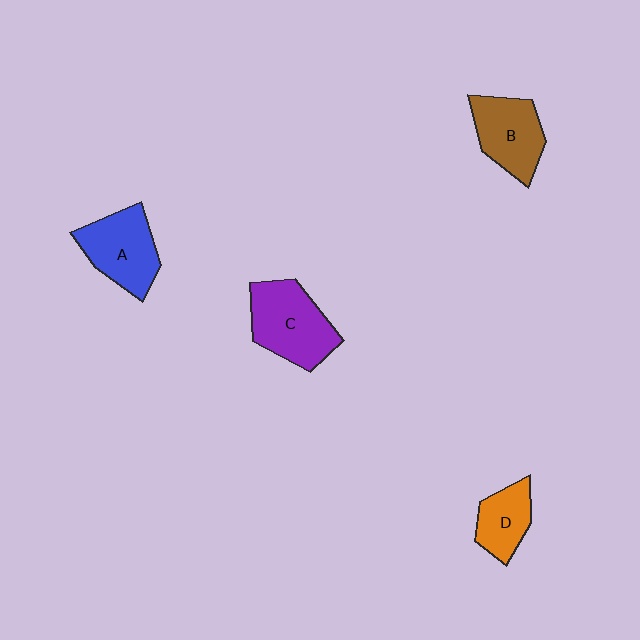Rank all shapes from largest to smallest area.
From largest to smallest: C (purple), A (blue), B (brown), D (orange).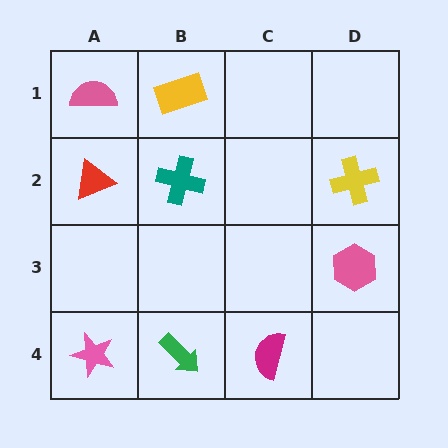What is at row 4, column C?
A magenta semicircle.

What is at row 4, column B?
A green arrow.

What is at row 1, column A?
A pink semicircle.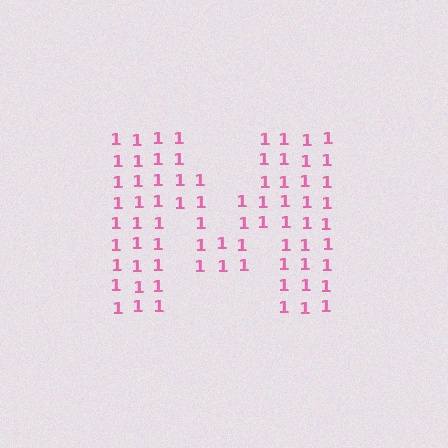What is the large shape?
The large shape is the letter M.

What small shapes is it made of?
It is made of small digit 1's.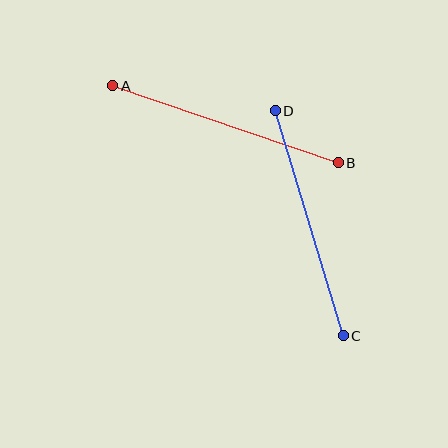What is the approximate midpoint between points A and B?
The midpoint is at approximately (225, 124) pixels.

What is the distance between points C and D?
The distance is approximately 235 pixels.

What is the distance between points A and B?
The distance is approximately 238 pixels.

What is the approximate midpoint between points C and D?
The midpoint is at approximately (309, 223) pixels.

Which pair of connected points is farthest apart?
Points A and B are farthest apart.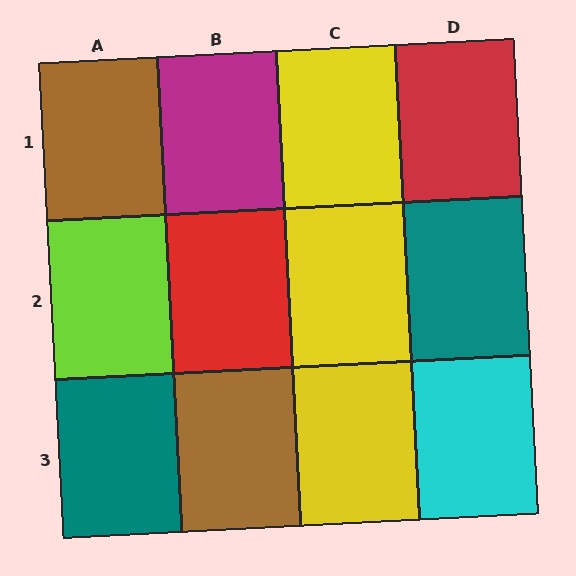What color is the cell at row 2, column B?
Red.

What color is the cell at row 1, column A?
Brown.